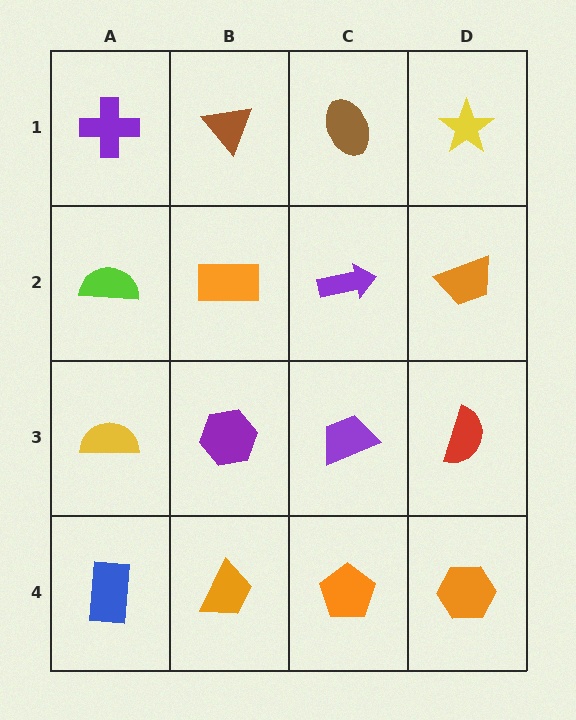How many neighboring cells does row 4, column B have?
3.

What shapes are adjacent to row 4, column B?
A purple hexagon (row 3, column B), a blue rectangle (row 4, column A), an orange pentagon (row 4, column C).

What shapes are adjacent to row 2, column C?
A brown ellipse (row 1, column C), a purple trapezoid (row 3, column C), an orange rectangle (row 2, column B), an orange trapezoid (row 2, column D).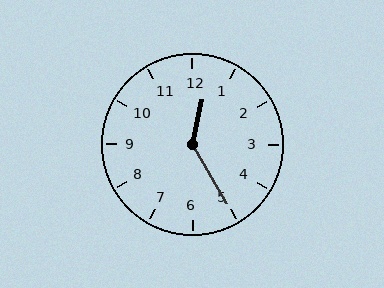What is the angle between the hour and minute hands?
Approximately 138 degrees.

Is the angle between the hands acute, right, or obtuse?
It is obtuse.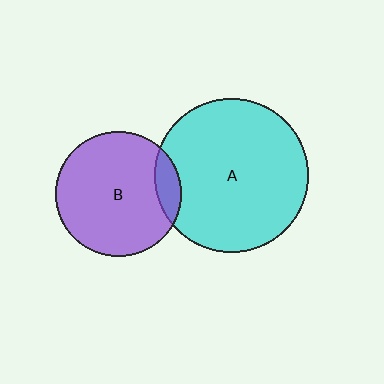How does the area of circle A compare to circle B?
Approximately 1.5 times.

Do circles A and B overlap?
Yes.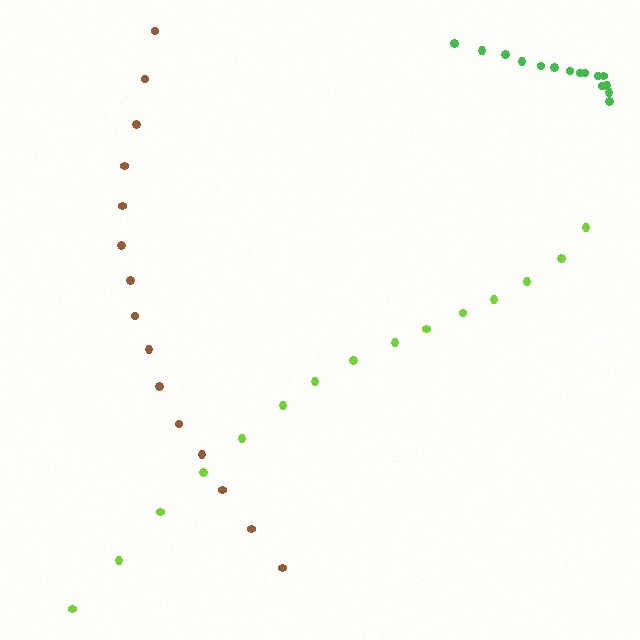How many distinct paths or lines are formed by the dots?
There are 3 distinct paths.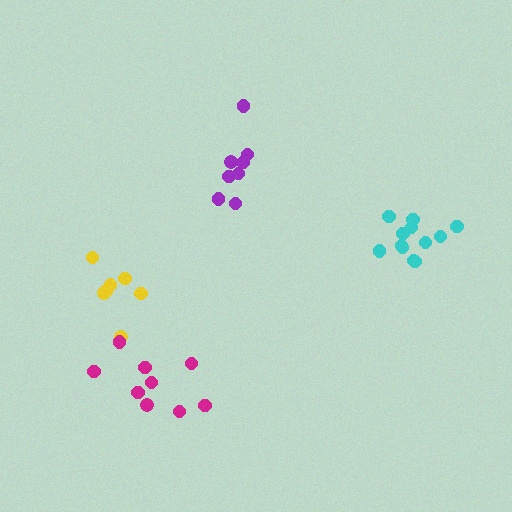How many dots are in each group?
Group 1: 8 dots, Group 2: 8 dots, Group 3: 9 dots, Group 4: 12 dots (37 total).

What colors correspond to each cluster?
The clusters are colored: purple, yellow, magenta, cyan.